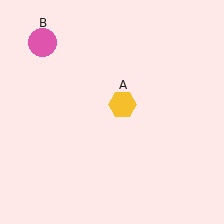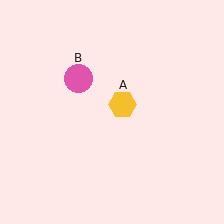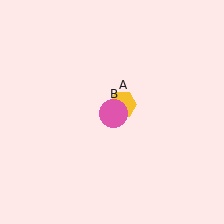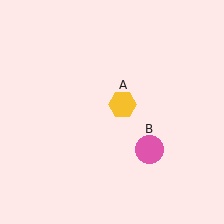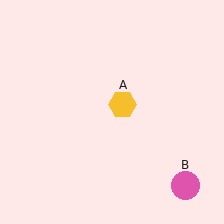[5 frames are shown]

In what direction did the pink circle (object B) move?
The pink circle (object B) moved down and to the right.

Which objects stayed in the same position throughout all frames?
Yellow hexagon (object A) remained stationary.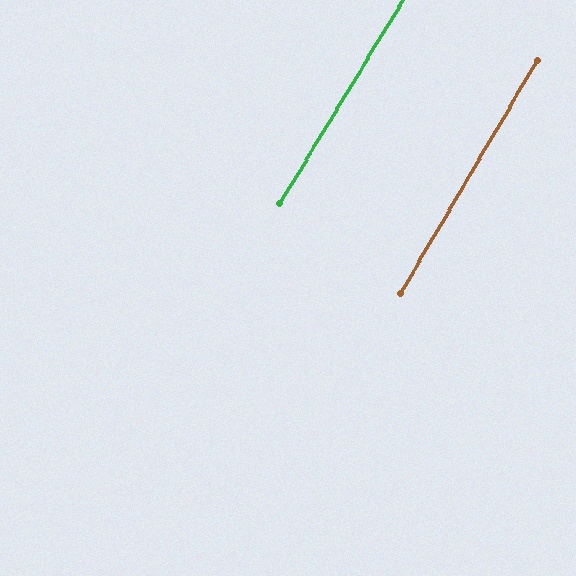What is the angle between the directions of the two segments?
Approximately 1 degree.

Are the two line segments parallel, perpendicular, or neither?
Parallel — their directions differ by only 0.6°.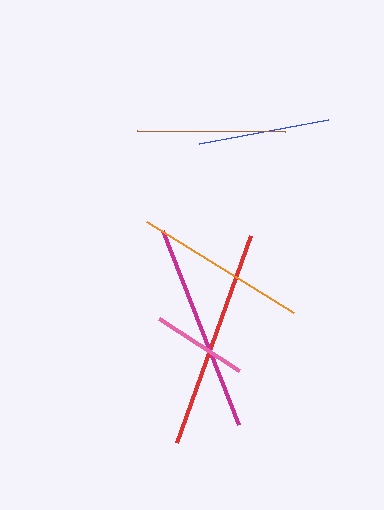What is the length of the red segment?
The red segment is approximately 219 pixels long.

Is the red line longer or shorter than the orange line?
The red line is longer than the orange line.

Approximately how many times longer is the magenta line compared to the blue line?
The magenta line is approximately 1.6 times the length of the blue line.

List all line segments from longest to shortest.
From longest to shortest: red, magenta, orange, brown, blue, pink.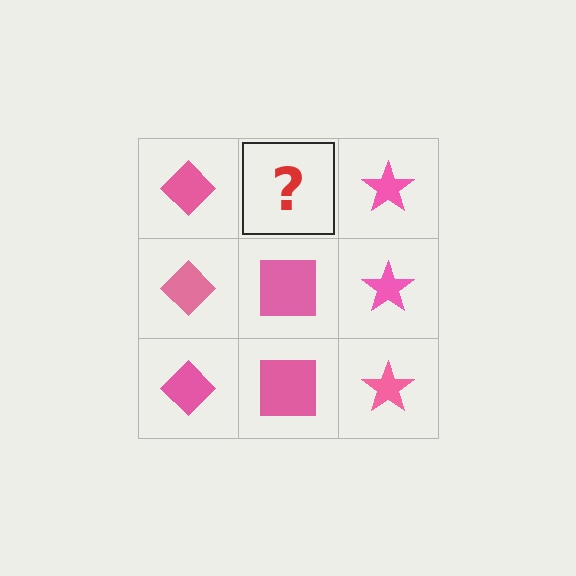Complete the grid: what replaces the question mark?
The question mark should be replaced with a pink square.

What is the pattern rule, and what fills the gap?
The rule is that each column has a consistent shape. The gap should be filled with a pink square.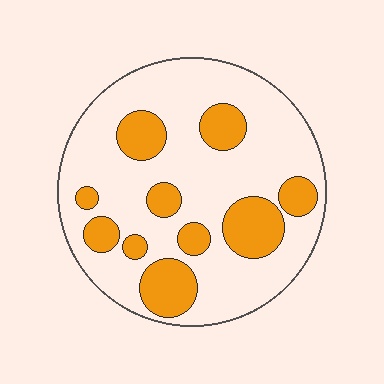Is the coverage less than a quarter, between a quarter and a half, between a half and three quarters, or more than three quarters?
Between a quarter and a half.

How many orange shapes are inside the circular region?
10.